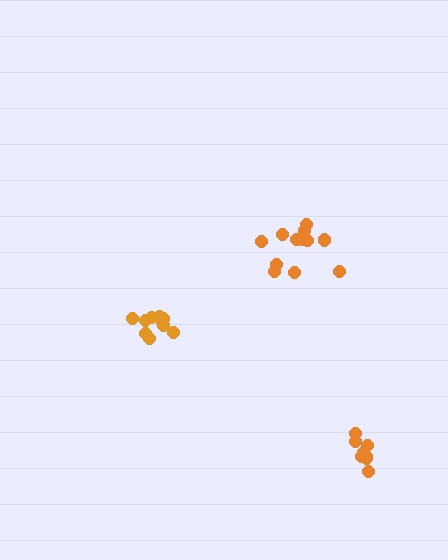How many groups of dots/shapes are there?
There are 3 groups.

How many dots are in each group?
Group 1: 12 dots, Group 2: 10 dots, Group 3: 8 dots (30 total).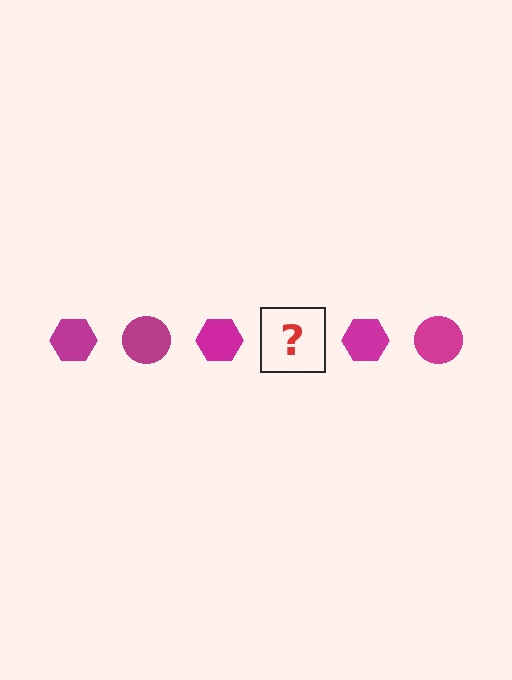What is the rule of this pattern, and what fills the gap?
The rule is that the pattern cycles through hexagon, circle shapes in magenta. The gap should be filled with a magenta circle.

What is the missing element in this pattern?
The missing element is a magenta circle.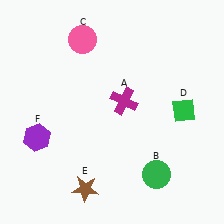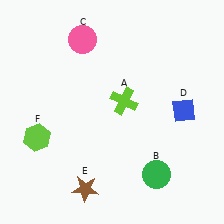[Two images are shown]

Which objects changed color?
A changed from magenta to lime. D changed from green to blue. F changed from purple to lime.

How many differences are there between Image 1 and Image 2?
There are 3 differences between the two images.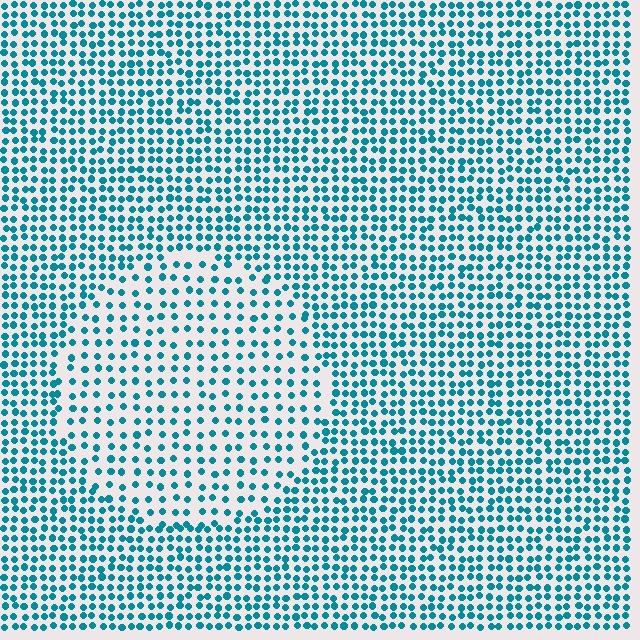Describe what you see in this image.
The image contains small teal elements arranged at two different densities. A circle-shaped region is visible where the elements are less densely packed than the surrounding area.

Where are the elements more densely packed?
The elements are more densely packed outside the circle boundary.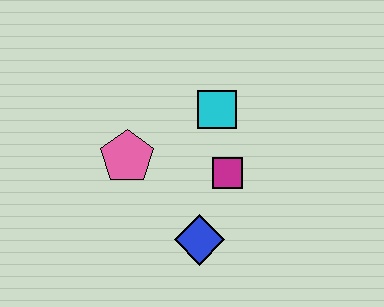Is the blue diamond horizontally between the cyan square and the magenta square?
No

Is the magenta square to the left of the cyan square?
No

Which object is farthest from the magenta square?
The pink pentagon is farthest from the magenta square.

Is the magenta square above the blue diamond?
Yes